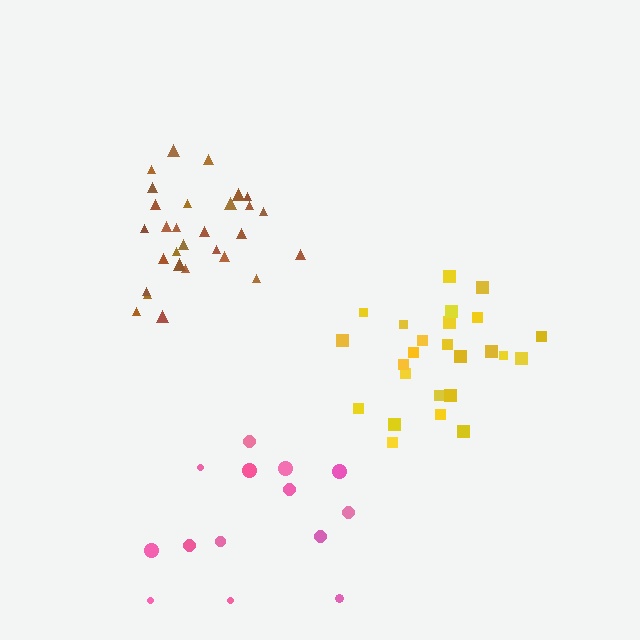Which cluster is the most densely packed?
Yellow.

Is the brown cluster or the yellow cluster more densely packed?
Yellow.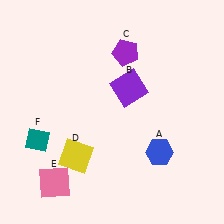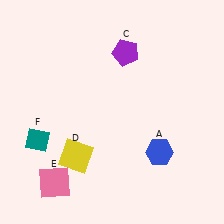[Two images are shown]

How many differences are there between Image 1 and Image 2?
There is 1 difference between the two images.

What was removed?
The purple square (B) was removed in Image 2.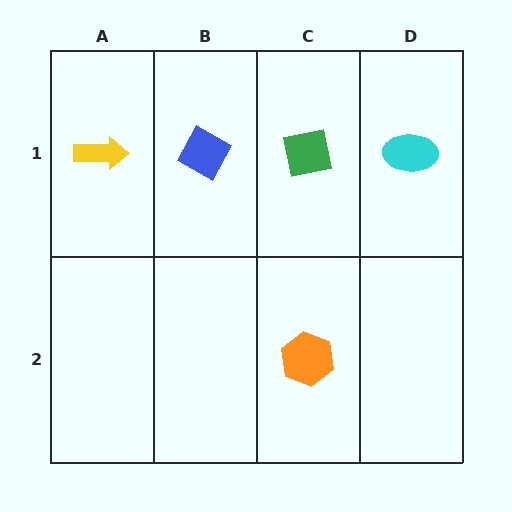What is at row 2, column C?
An orange hexagon.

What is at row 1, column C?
A green square.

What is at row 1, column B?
A blue diamond.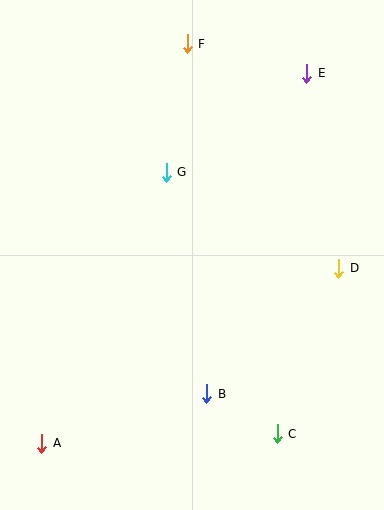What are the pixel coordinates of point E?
Point E is at (307, 73).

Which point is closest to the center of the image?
Point G at (166, 172) is closest to the center.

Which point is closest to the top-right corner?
Point E is closest to the top-right corner.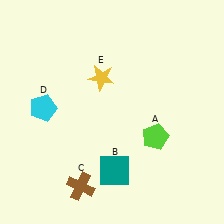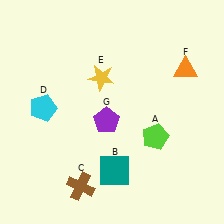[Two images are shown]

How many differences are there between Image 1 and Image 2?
There are 2 differences between the two images.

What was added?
An orange triangle (F), a purple pentagon (G) were added in Image 2.